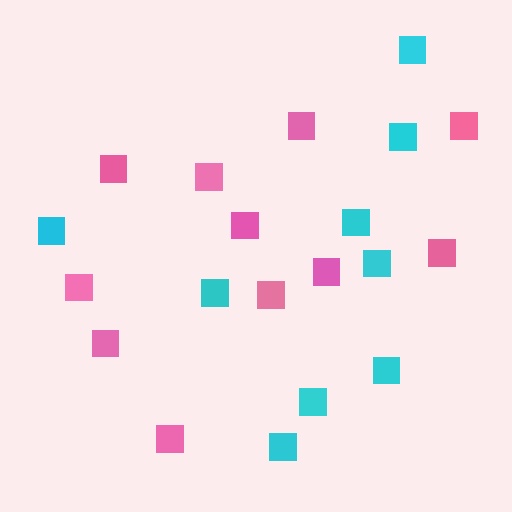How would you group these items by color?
There are 2 groups: one group of pink squares (11) and one group of cyan squares (9).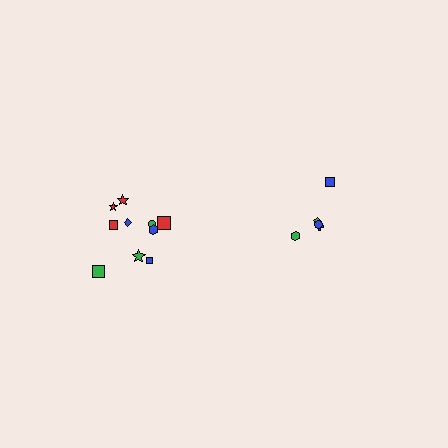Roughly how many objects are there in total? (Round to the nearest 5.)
Roughly 15 objects in total.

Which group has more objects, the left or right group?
The left group.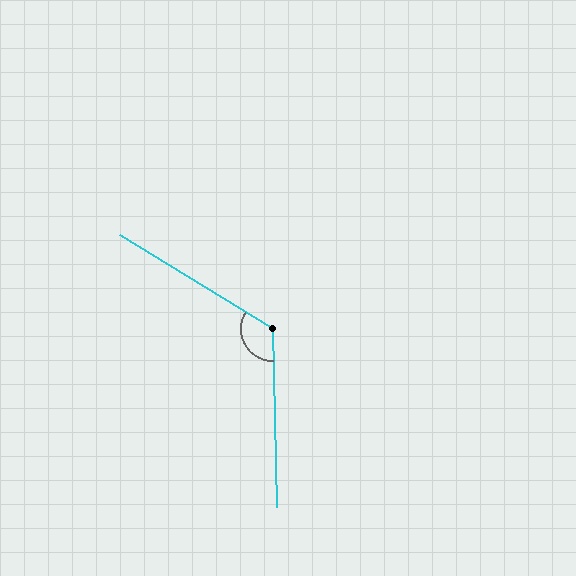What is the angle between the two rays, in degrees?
Approximately 123 degrees.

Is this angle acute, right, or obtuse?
It is obtuse.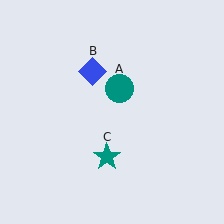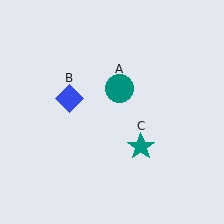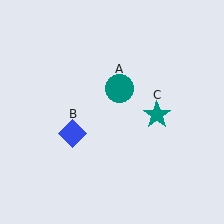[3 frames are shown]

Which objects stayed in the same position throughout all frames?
Teal circle (object A) remained stationary.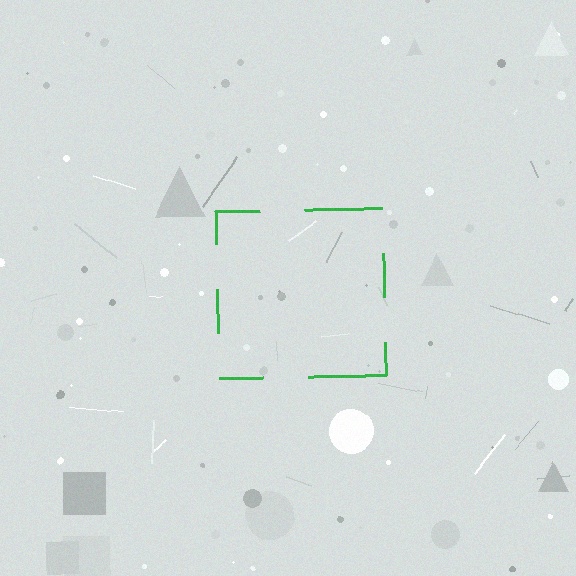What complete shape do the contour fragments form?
The contour fragments form a square.